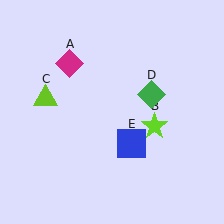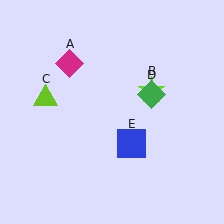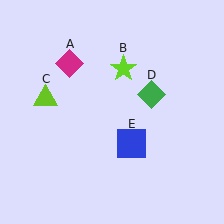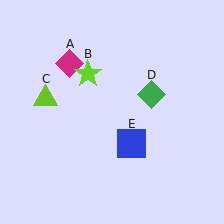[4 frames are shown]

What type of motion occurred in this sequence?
The lime star (object B) rotated counterclockwise around the center of the scene.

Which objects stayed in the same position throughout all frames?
Magenta diamond (object A) and lime triangle (object C) and green diamond (object D) and blue square (object E) remained stationary.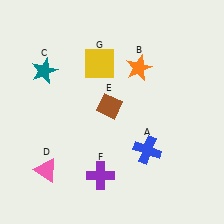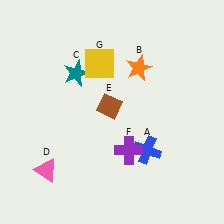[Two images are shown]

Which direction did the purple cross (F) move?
The purple cross (F) moved right.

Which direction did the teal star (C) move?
The teal star (C) moved right.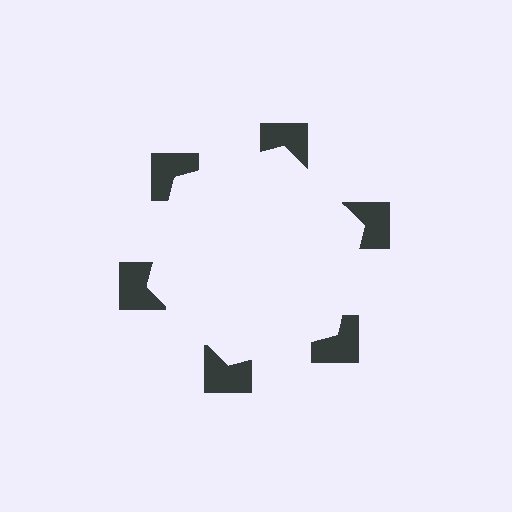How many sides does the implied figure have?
6 sides.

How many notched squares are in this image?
There are 6 — one at each vertex of the illusory hexagon.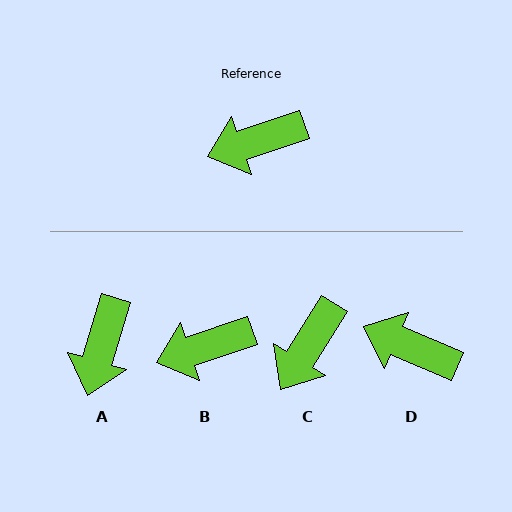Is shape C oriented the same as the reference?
No, it is off by about 39 degrees.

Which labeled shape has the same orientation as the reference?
B.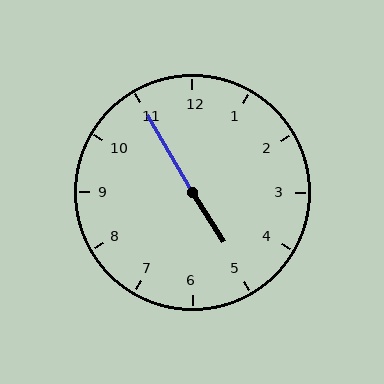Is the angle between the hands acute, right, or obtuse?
It is obtuse.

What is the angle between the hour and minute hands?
Approximately 178 degrees.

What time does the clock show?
4:55.